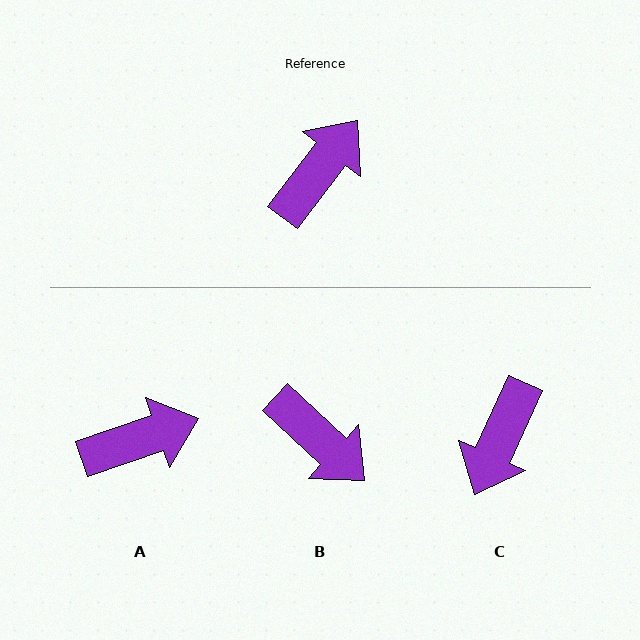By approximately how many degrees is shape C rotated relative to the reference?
Approximately 167 degrees clockwise.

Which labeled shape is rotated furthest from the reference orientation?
C, about 167 degrees away.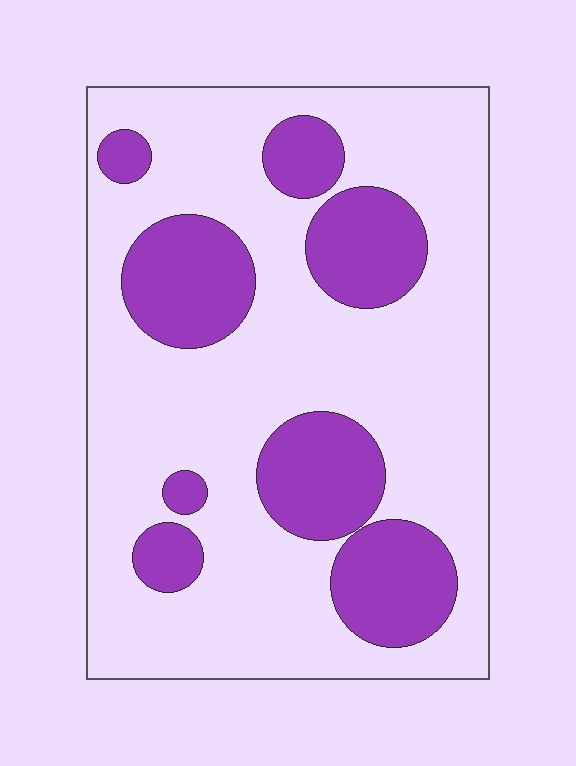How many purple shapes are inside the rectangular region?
8.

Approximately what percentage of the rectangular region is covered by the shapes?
Approximately 25%.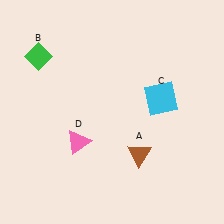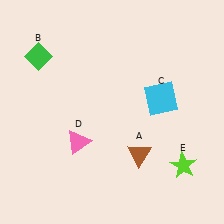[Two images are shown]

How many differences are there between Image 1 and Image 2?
There is 1 difference between the two images.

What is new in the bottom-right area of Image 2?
A lime star (E) was added in the bottom-right area of Image 2.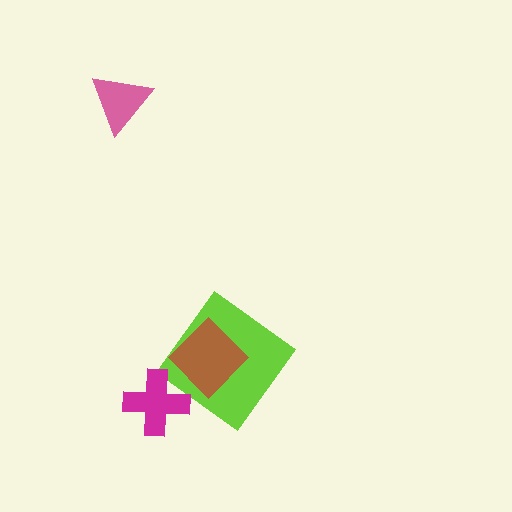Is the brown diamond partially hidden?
No, no other shape covers it.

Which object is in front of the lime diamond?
The brown diamond is in front of the lime diamond.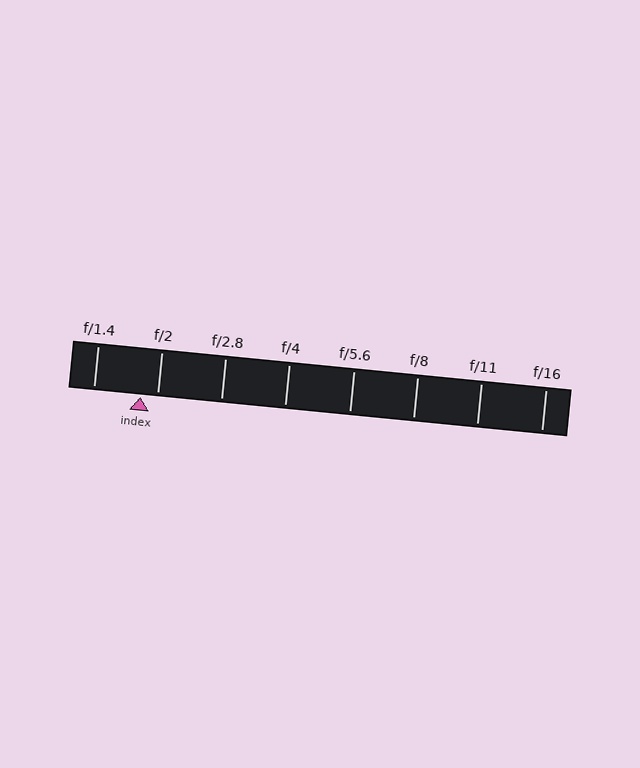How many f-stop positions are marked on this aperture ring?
There are 8 f-stop positions marked.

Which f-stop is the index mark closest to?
The index mark is closest to f/2.